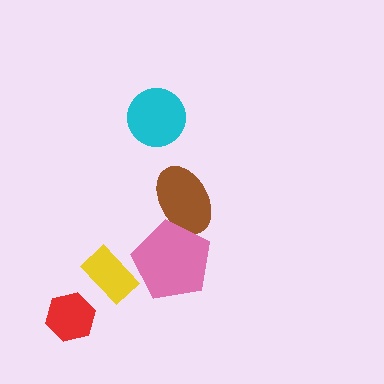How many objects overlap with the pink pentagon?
1 object overlaps with the pink pentagon.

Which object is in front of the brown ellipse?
The pink pentagon is in front of the brown ellipse.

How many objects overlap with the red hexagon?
0 objects overlap with the red hexagon.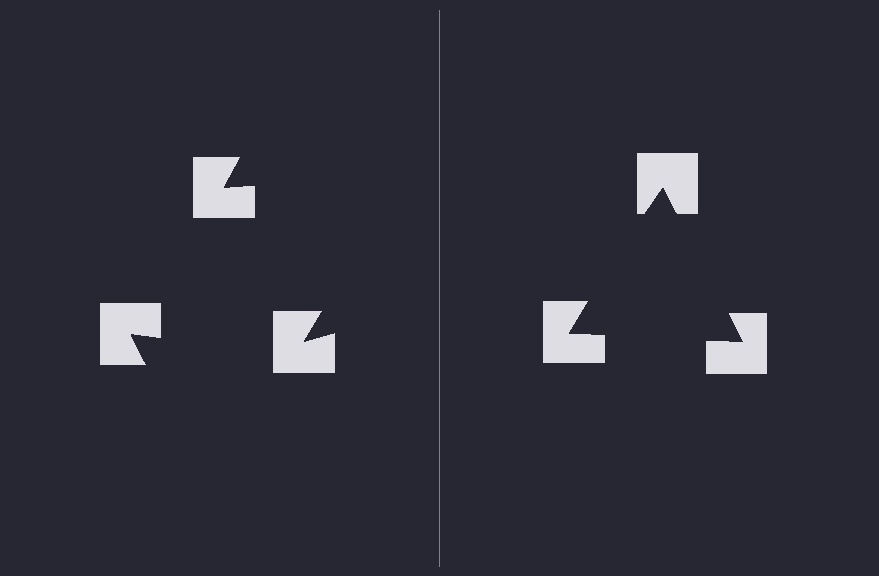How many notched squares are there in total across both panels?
6 — 3 on each side.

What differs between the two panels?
The notched squares are positioned identically on both sides; only the wedge orientations differ. On the right they align to a triangle; on the left they are misaligned.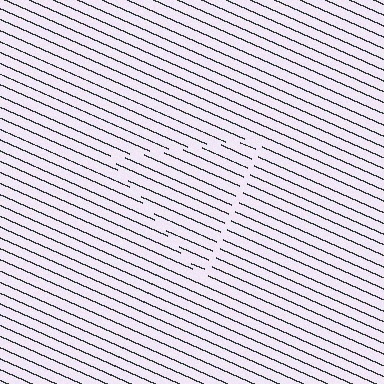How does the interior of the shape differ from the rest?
The interior of the shape contains the same grating, shifted by half a period — the contour is defined by the phase discontinuity where line-ends from the inner and outer gratings abut.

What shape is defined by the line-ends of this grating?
An illusory triangle. The interior of the shape contains the same grating, shifted by half a period — the contour is defined by the phase discontinuity where line-ends from the inner and outer gratings abut.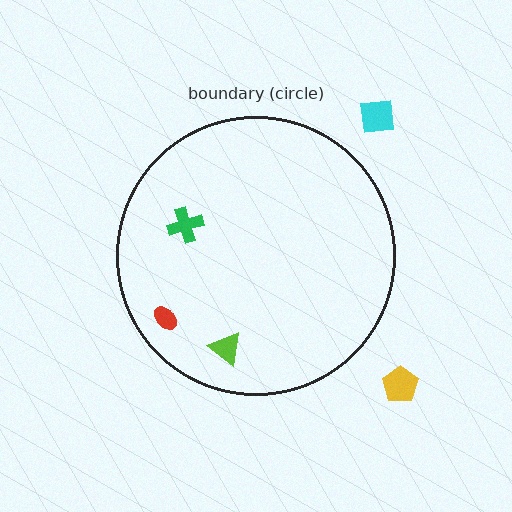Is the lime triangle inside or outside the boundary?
Inside.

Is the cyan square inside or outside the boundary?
Outside.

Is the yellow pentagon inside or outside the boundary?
Outside.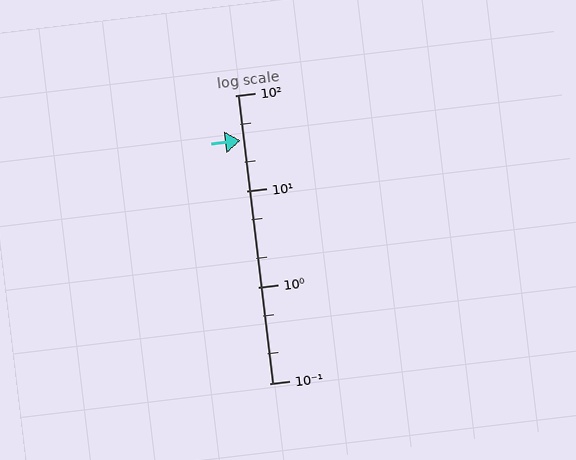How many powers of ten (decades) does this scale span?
The scale spans 3 decades, from 0.1 to 100.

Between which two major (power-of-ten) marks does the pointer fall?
The pointer is between 10 and 100.